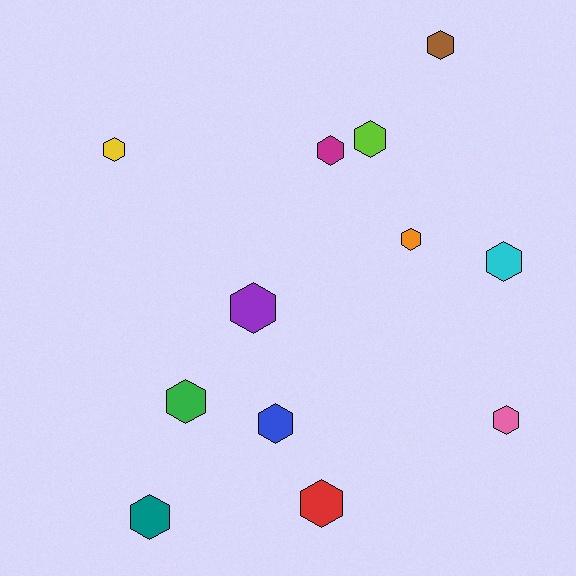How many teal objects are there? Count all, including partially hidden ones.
There is 1 teal object.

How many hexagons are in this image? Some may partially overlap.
There are 12 hexagons.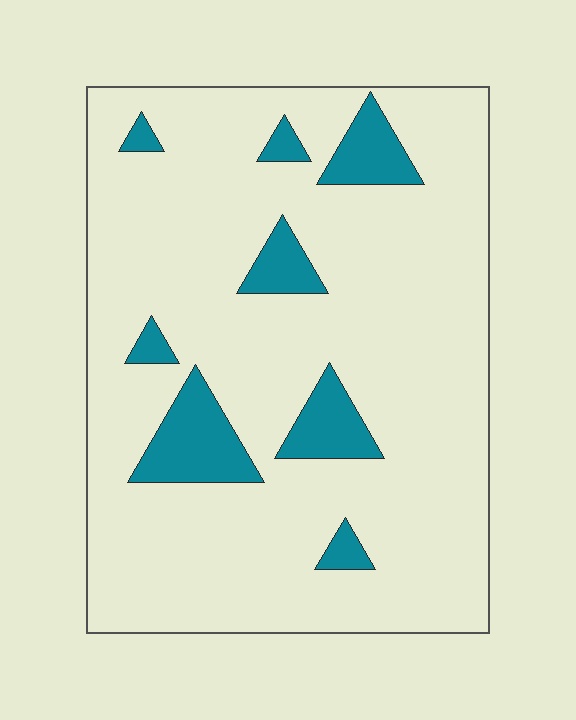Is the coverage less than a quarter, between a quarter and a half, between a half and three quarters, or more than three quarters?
Less than a quarter.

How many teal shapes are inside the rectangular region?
8.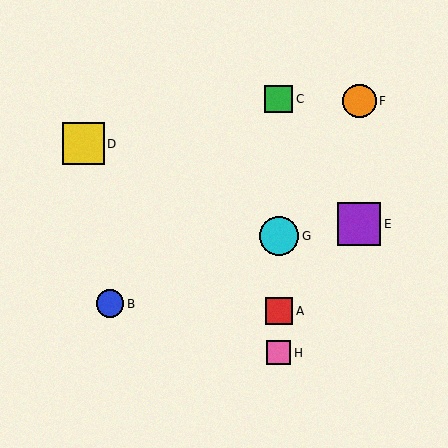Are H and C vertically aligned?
Yes, both are at x≈279.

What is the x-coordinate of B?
Object B is at x≈110.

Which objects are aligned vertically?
Objects A, C, G, H are aligned vertically.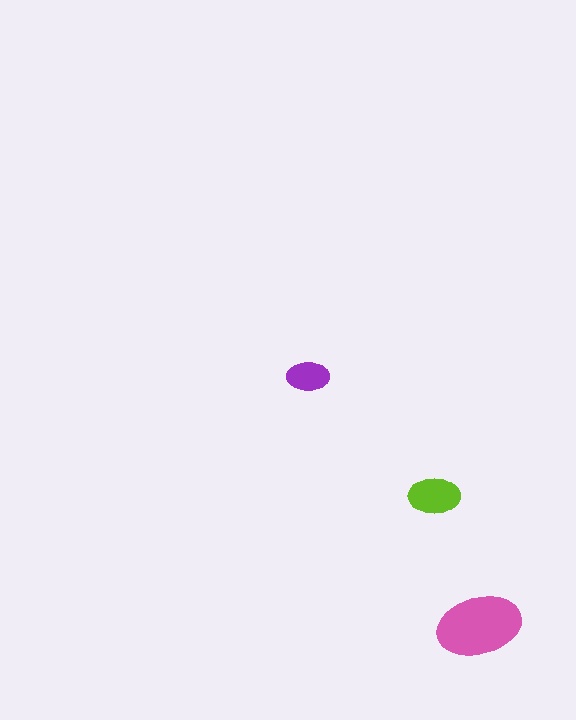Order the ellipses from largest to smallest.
the pink one, the lime one, the purple one.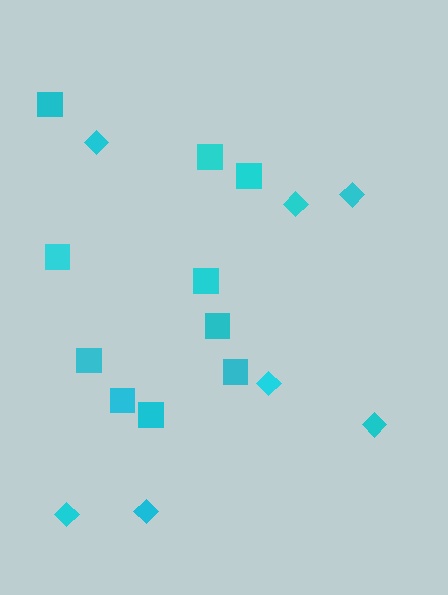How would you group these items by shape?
There are 2 groups: one group of squares (10) and one group of diamonds (7).